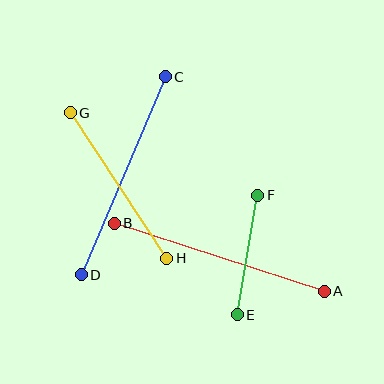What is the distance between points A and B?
The distance is approximately 221 pixels.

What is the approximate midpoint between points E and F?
The midpoint is at approximately (248, 255) pixels.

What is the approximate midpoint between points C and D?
The midpoint is at approximately (123, 176) pixels.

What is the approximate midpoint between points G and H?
The midpoint is at approximately (119, 186) pixels.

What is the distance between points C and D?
The distance is approximately 215 pixels.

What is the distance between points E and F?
The distance is approximately 121 pixels.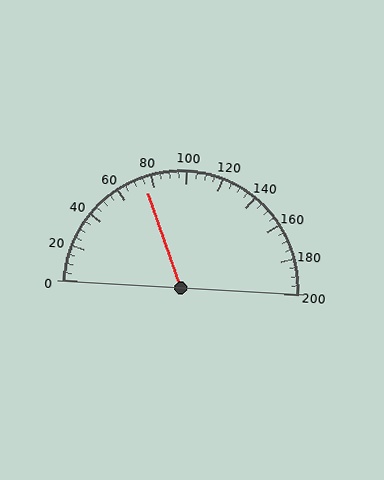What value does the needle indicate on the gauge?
The needle indicates approximately 75.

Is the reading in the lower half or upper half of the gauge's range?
The reading is in the lower half of the range (0 to 200).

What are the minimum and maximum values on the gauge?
The gauge ranges from 0 to 200.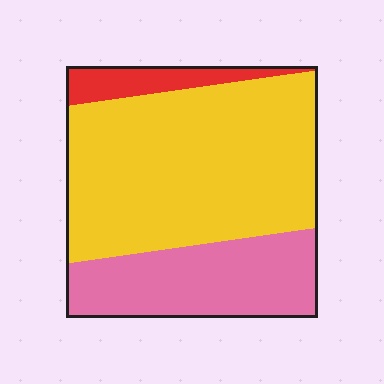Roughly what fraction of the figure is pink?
Pink covers roughly 30% of the figure.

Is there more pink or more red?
Pink.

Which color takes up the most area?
Yellow, at roughly 65%.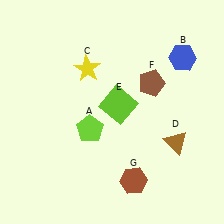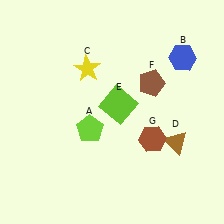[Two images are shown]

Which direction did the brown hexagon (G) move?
The brown hexagon (G) moved up.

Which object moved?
The brown hexagon (G) moved up.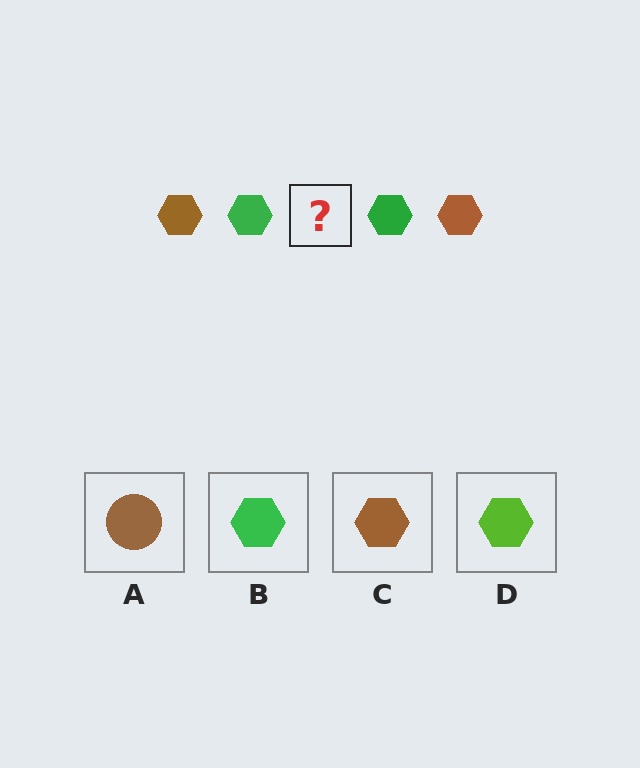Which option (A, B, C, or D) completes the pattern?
C.